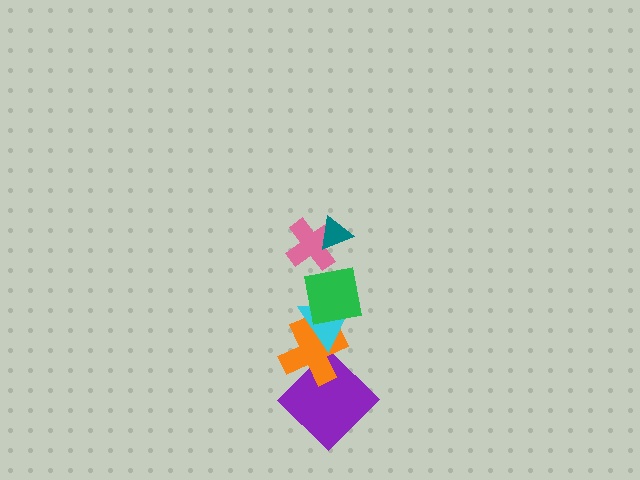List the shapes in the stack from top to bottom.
From top to bottom: the teal triangle, the pink cross, the green square, the cyan triangle, the orange cross, the purple diamond.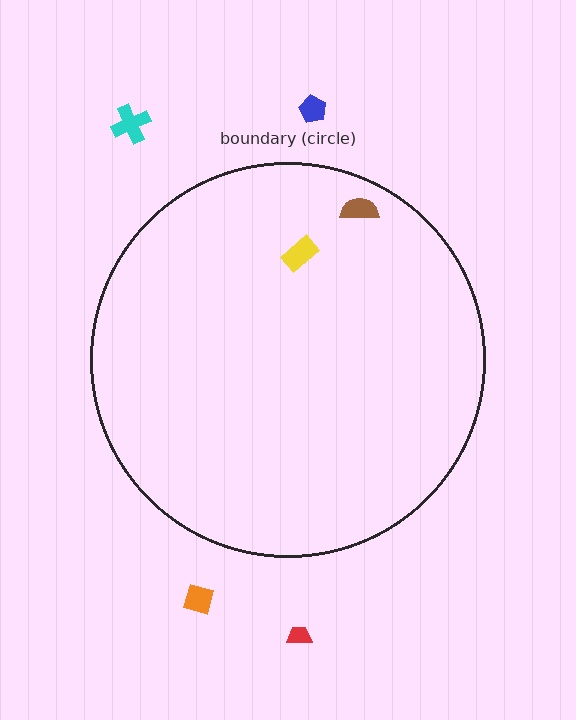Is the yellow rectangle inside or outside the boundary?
Inside.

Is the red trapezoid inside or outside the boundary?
Outside.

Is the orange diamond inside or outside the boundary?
Outside.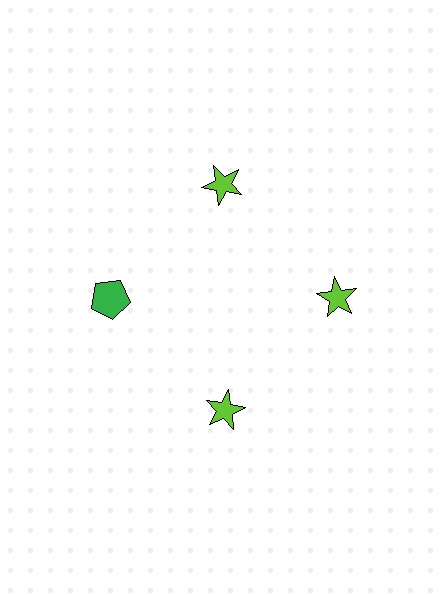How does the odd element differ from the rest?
It differs in both color (green instead of lime) and shape (pentagon instead of star).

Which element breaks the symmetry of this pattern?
The green pentagon at roughly the 9 o'clock position breaks the symmetry. All other shapes are lime stars.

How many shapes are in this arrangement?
There are 4 shapes arranged in a ring pattern.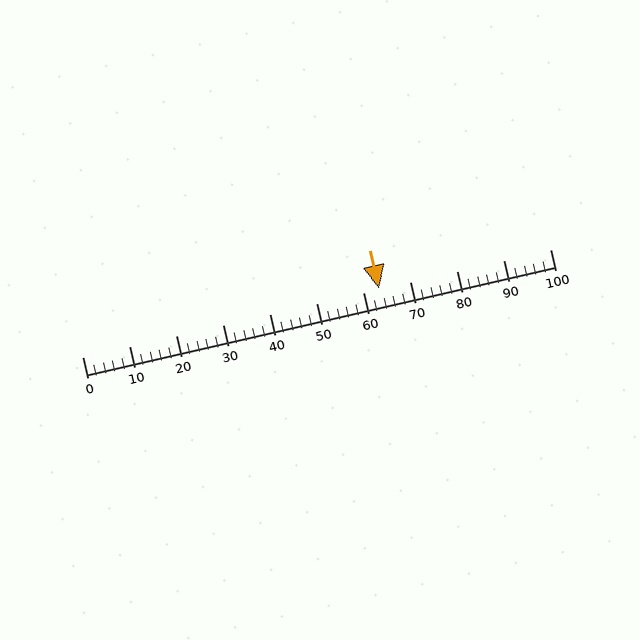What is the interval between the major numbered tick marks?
The major tick marks are spaced 10 units apart.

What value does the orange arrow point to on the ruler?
The orange arrow points to approximately 64.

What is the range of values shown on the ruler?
The ruler shows values from 0 to 100.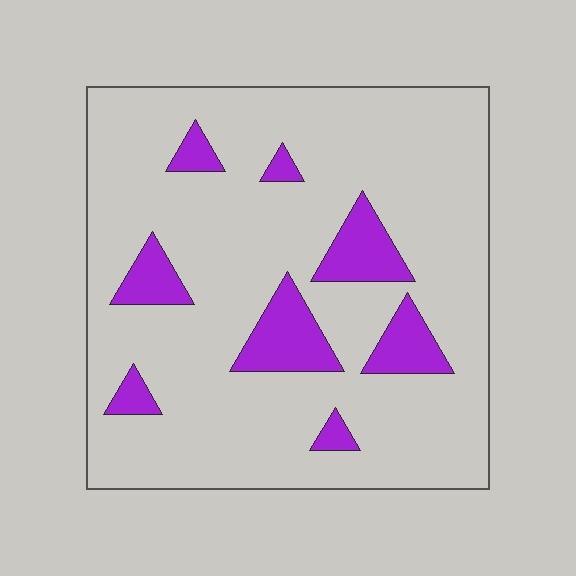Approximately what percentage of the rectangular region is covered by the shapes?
Approximately 15%.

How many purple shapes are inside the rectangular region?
8.